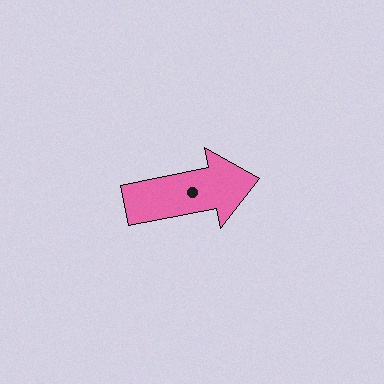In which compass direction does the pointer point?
East.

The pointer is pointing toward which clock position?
Roughly 3 o'clock.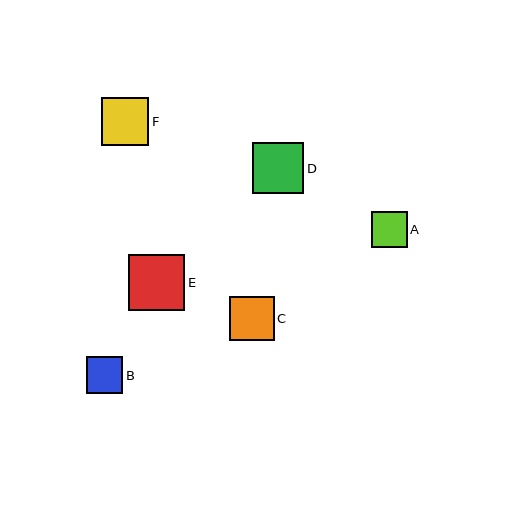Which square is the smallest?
Square A is the smallest with a size of approximately 36 pixels.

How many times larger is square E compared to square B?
Square E is approximately 1.5 times the size of square B.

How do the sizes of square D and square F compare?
Square D and square F are approximately the same size.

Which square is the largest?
Square E is the largest with a size of approximately 56 pixels.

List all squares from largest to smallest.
From largest to smallest: E, D, F, C, B, A.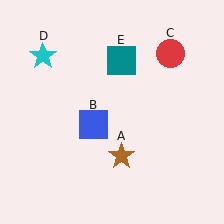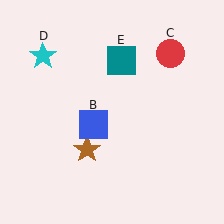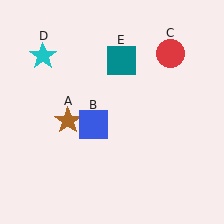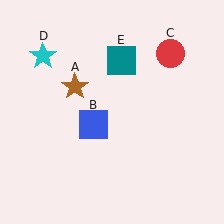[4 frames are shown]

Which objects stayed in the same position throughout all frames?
Blue square (object B) and red circle (object C) and cyan star (object D) and teal square (object E) remained stationary.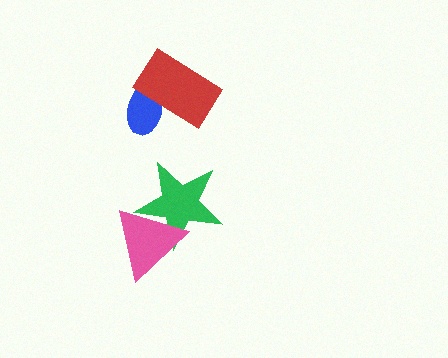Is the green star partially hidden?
Yes, it is partially covered by another shape.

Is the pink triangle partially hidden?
No, no other shape covers it.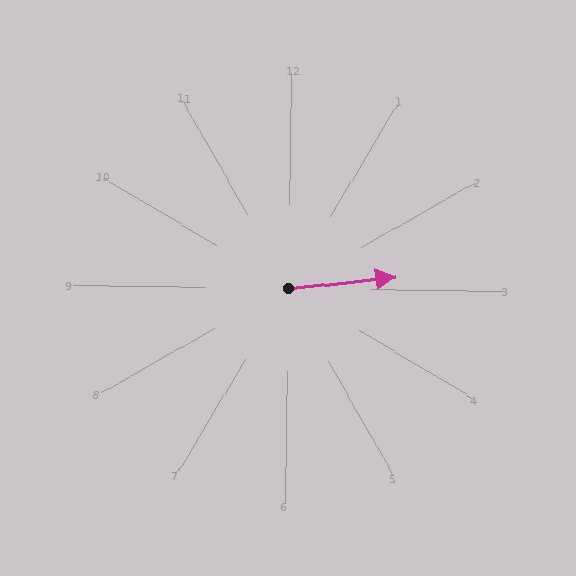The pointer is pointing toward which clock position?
Roughly 3 o'clock.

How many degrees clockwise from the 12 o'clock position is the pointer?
Approximately 83 degrees.